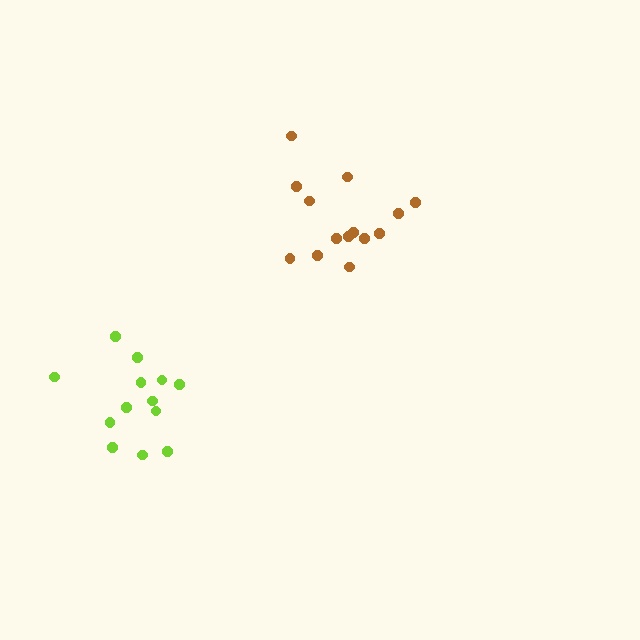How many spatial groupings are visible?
There are 2 spatial groupings.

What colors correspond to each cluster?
The clusters are colored: lime, brown.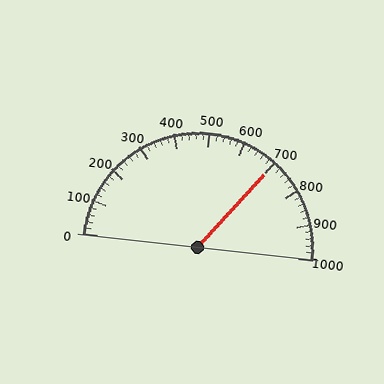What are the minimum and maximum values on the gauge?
The gauge ranges from 0 to 1000.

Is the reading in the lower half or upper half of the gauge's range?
The reading is in the upper half of the range (0 to 1000).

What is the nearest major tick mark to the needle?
The nearest major tick mark is 700.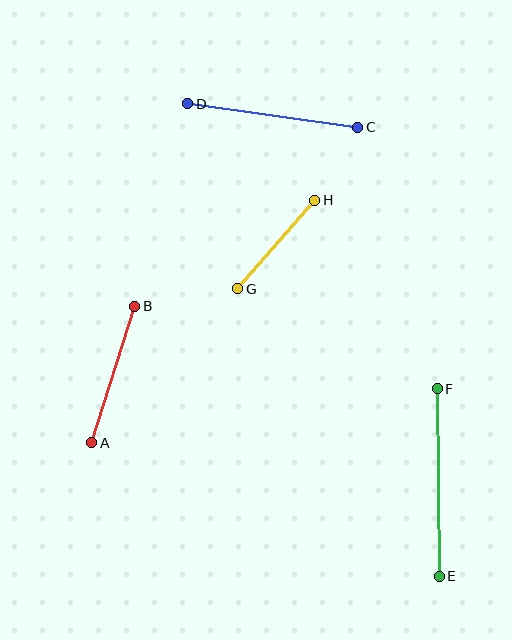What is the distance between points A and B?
The distance is approximately 143 pixels.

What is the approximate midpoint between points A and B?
The midpoint is at approximately (113, 375) pixels.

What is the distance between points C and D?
The distance is approximately 172 pixels.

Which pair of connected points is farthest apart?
Points E and F are farthest apart.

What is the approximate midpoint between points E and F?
The midpoint is at approximately (438, 483) pixels.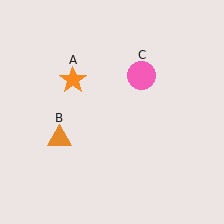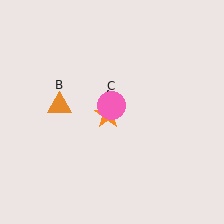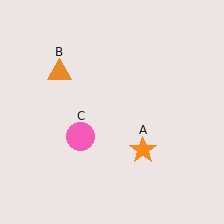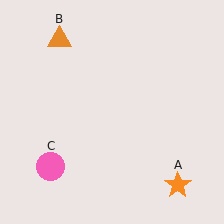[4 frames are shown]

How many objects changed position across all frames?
3 objects changed position: orange star (object A), orange triangle (object B), pink circle (object C).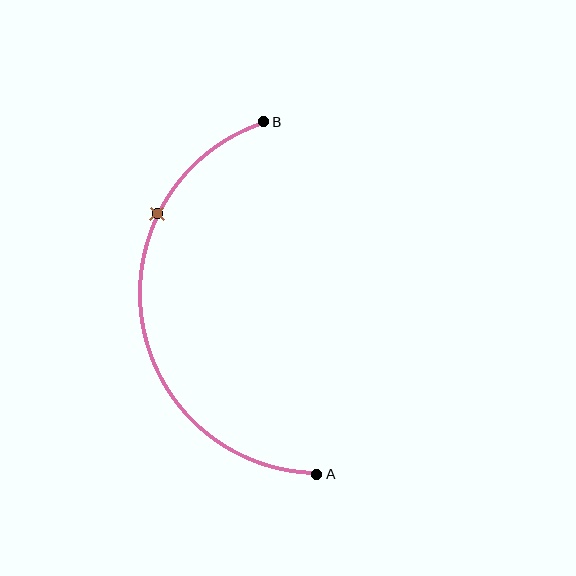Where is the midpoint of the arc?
The arc midpoint is the point on the curve farthest from the straight line joining A and B. It sits to the left of that line.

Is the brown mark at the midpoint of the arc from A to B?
No. The brown mark lies on the arc but is closer to endpoint B. The arc midpoint would be at the point on the curve equidistant along the arc from both A and B.